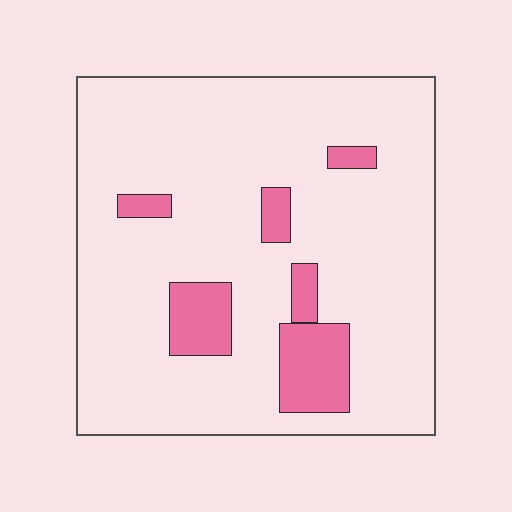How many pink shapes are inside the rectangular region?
6.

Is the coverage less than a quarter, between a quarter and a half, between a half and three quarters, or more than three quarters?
Less than a quarter.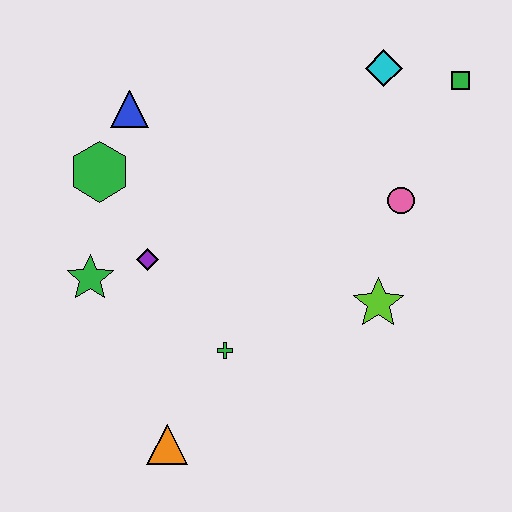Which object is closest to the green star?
The purple diamond is closest to the green star.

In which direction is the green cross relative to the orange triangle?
The green cross is above the orange triangle.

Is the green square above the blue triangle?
Yes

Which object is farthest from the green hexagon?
The green square is farthest from the green hexagon.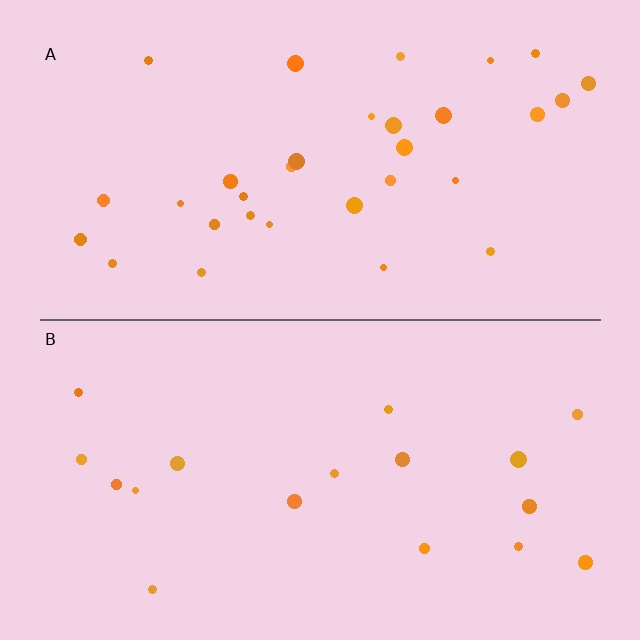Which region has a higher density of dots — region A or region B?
A (the top).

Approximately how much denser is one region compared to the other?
Approximately 1.8× — region A over region B.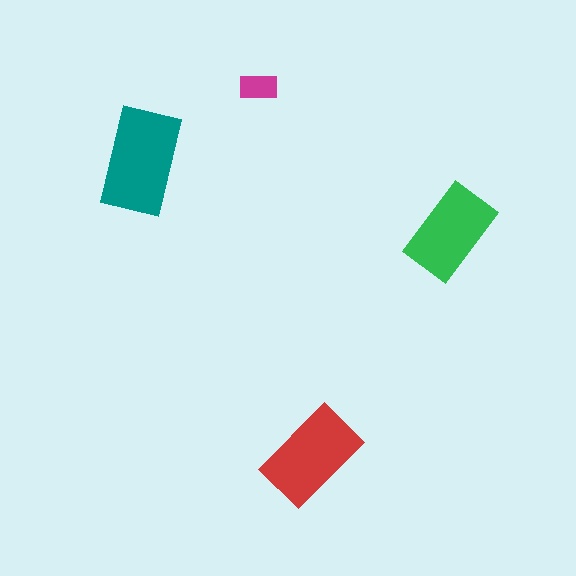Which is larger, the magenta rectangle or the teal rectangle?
The teal one.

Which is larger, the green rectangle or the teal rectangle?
The teal one.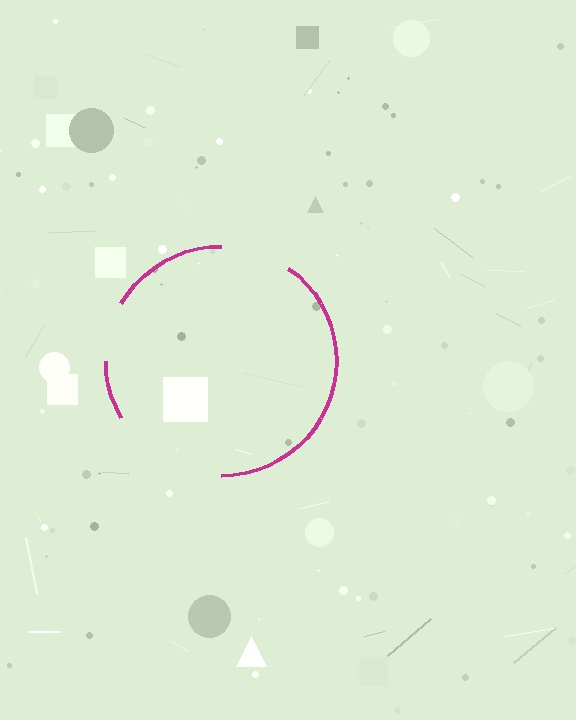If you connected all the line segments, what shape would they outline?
They would outline a circle.